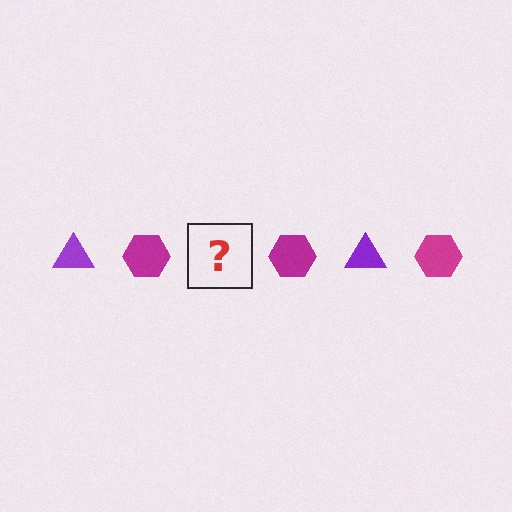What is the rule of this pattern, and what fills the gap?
The rule is that the pattern alternates between purple triangle and magenta hexagon. The gap should be filled with a purple triangle.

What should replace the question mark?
The question mark should be replaced with a purple triangle.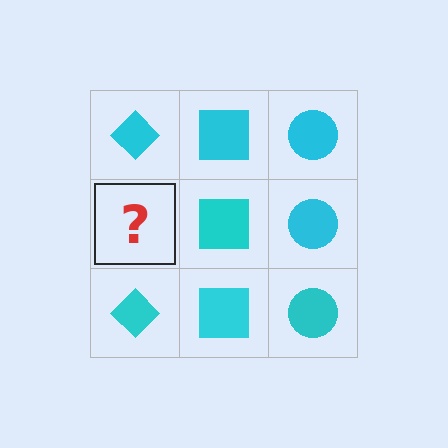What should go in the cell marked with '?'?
The missing cell should contain a cyan diamond.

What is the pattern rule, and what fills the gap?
The rule is that each column has a consistent shape. The gap should be filled with a cyan diamond.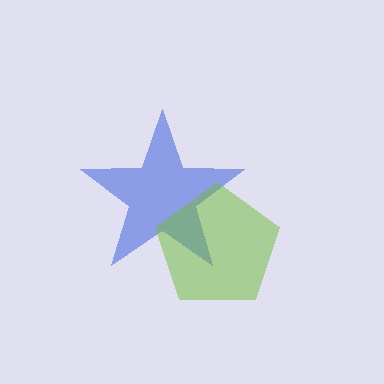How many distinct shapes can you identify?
There are 2 distinct shapes: a blue star, a lime pentagon.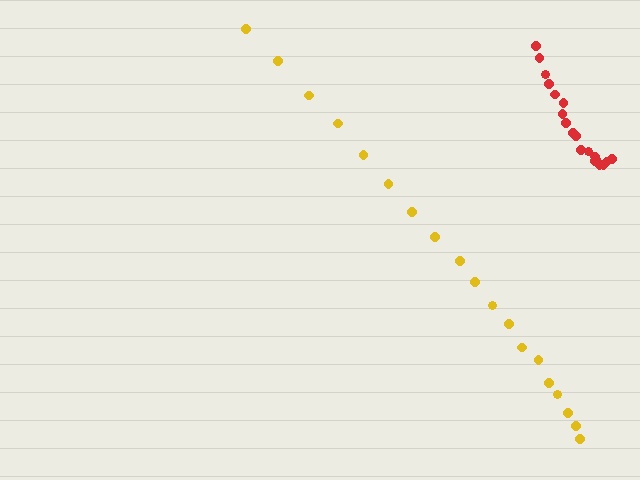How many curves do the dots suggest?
There are 2 distinct paths.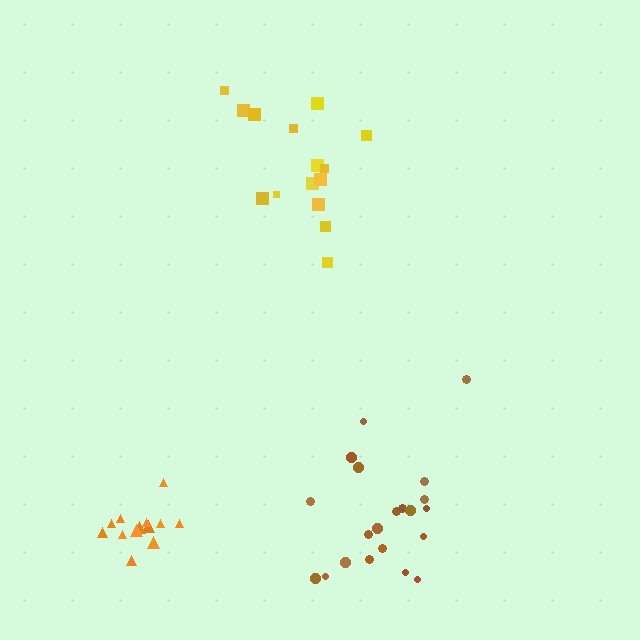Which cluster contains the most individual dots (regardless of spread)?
Brown (21).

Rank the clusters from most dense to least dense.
orange, brown, yellow.